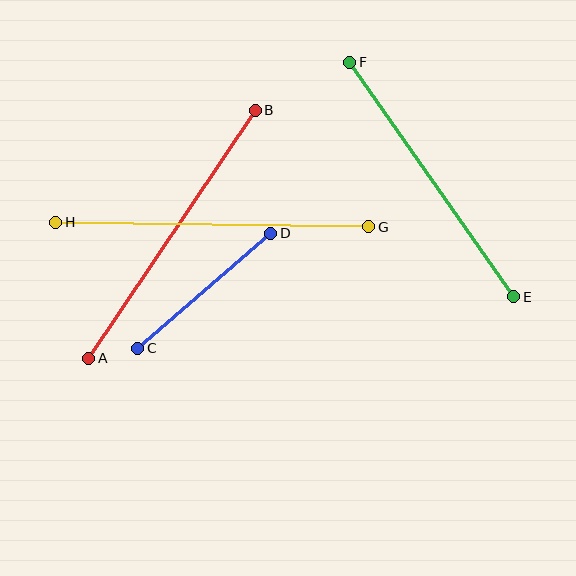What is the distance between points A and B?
The distance is approximately 299 pixels.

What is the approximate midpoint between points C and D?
The midpoint is at approximately (204, 291) pixels.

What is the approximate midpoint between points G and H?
The midpoint is at approximately (212, 224) pixels.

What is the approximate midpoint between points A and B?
The midpoint is at approximately (172, 234) pixels.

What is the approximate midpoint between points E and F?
The midpoint is at approximately (432, 179) pixels.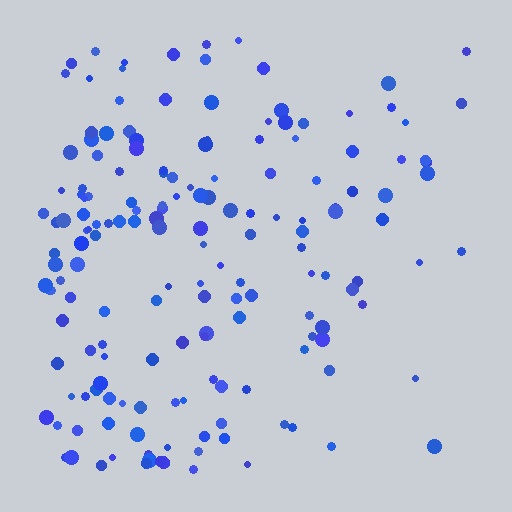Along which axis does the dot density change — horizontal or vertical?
Horizontal.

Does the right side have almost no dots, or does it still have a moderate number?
Still a moderate number, just noticeably fewer than the left.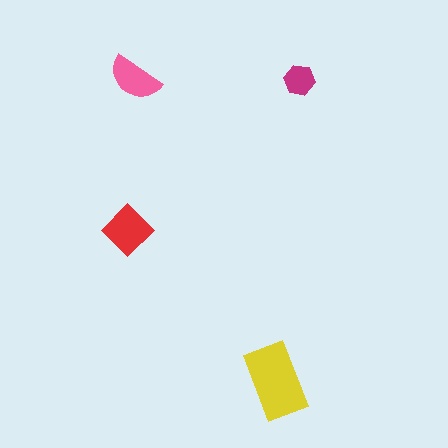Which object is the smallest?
The magenta hexagon.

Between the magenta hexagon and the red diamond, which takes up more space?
The red diamond.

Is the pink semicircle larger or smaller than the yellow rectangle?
Smaller.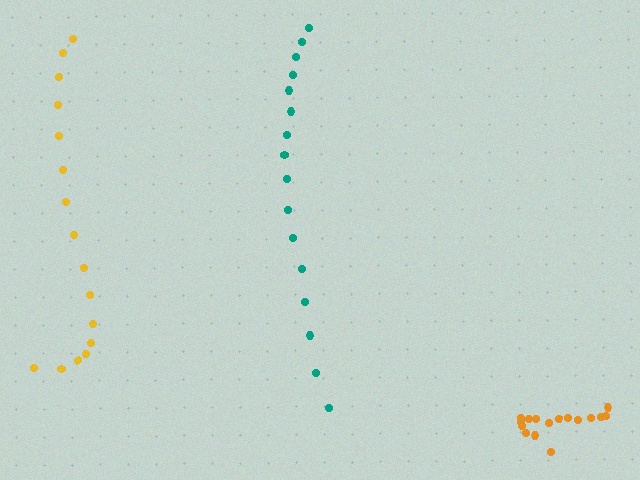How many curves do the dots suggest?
There are 3 distinct paths.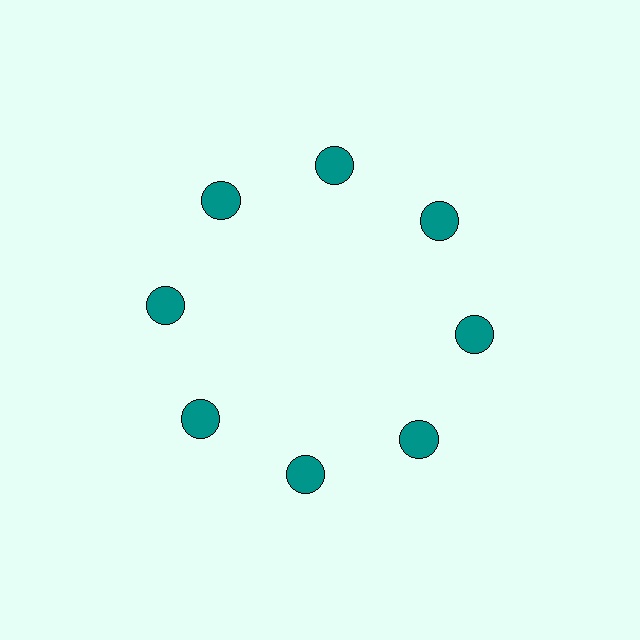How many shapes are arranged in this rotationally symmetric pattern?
There are 8 shapes, arranged in 8 groups of 1.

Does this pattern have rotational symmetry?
Yes, this pattern has 8-fold rotational symmetry. It looks the same after rotating 45 degrees around the center.